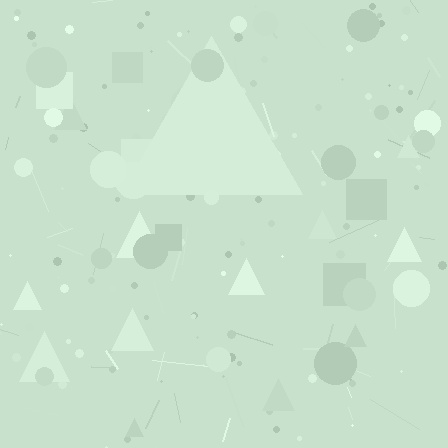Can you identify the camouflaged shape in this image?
The camouflaged shape is a triangle.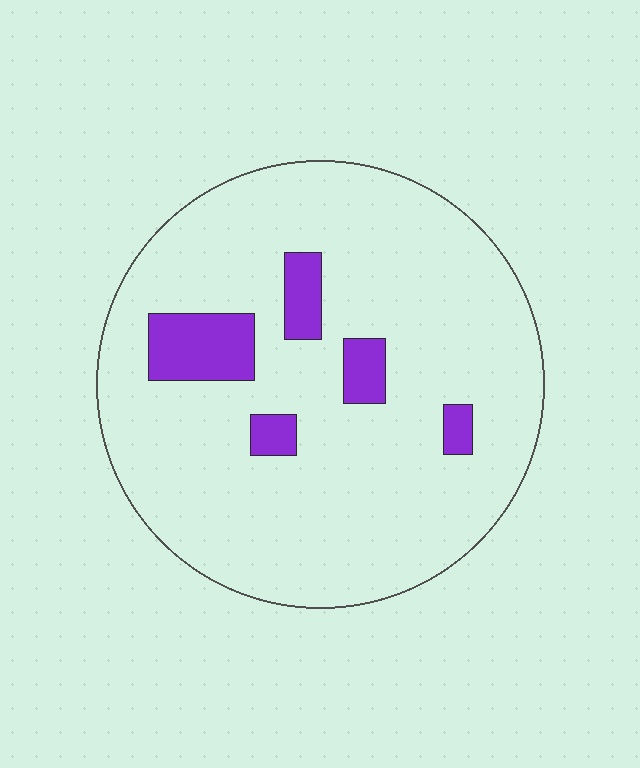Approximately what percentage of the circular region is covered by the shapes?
Approximately 10%.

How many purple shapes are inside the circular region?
5.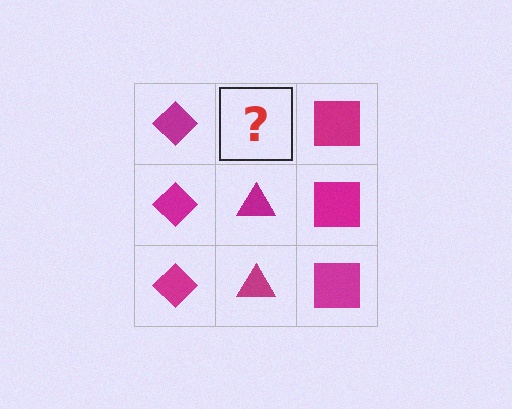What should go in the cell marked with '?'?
The missing cell should contain a magenta triangle.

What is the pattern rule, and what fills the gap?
The rule is that each column has a consistent shape. The gap should be filled with a magenta triangle.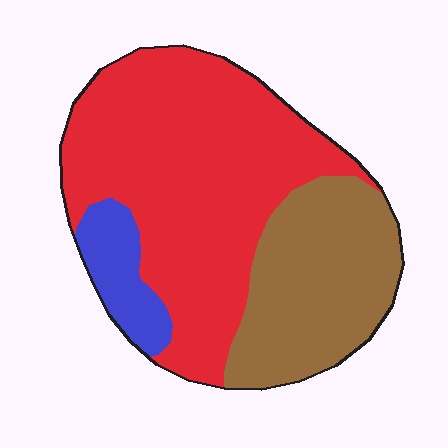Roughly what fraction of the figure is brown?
Brown covers 31% of the figure.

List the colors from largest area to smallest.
From largest to smallest: red, brown, blue.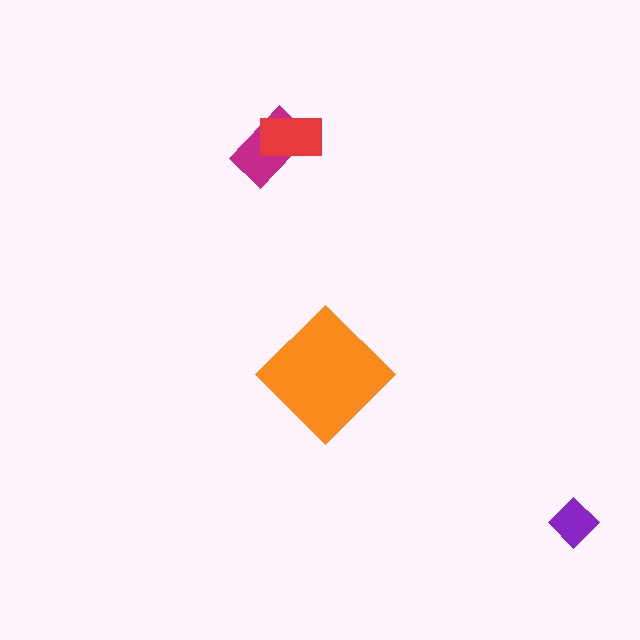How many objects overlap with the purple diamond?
0 objects overlap with the purple diamond.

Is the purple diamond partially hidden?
No, no other shape covers it.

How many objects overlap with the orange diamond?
0 objects overlap with the orange diamond.